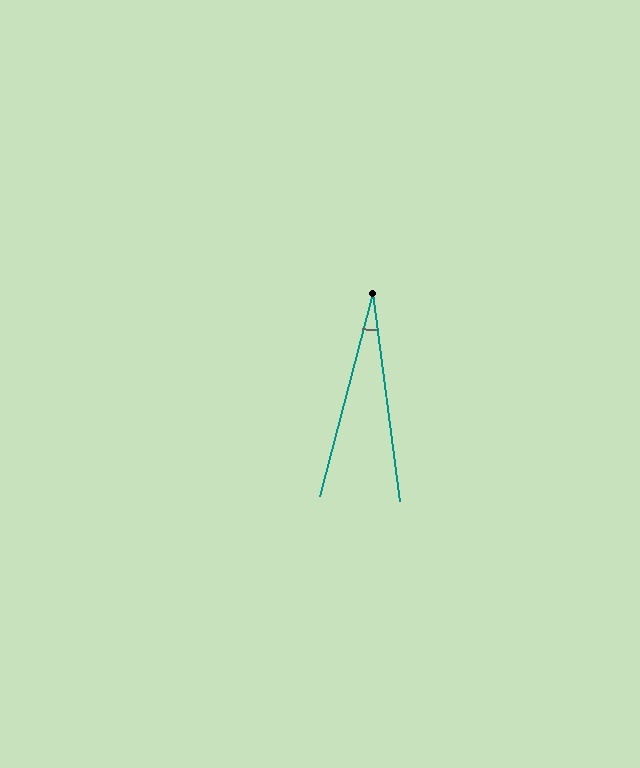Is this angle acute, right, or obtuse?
It is acute.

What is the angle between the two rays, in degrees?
Approximately 22 degrees.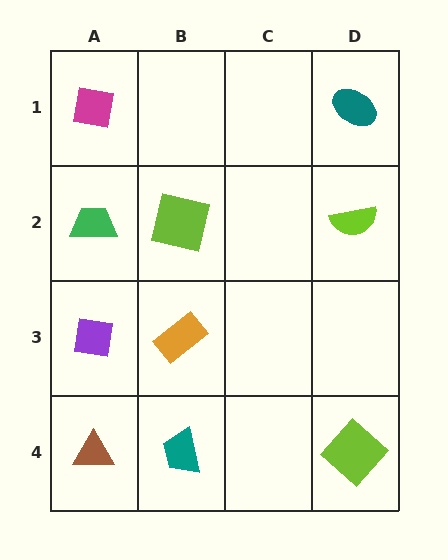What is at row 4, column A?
A brown triangle.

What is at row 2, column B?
A lime square.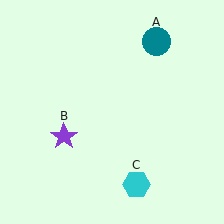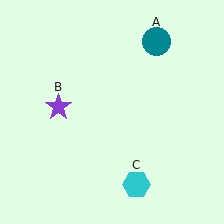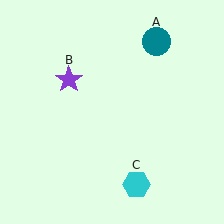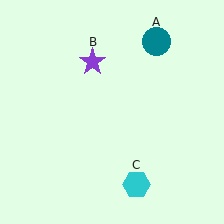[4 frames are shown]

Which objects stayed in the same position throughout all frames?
Teal circle (object A) and cyan hexagon (object C) remained stationary.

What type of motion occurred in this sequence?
The purple star (object B) rotated clockwise around the center of the scene.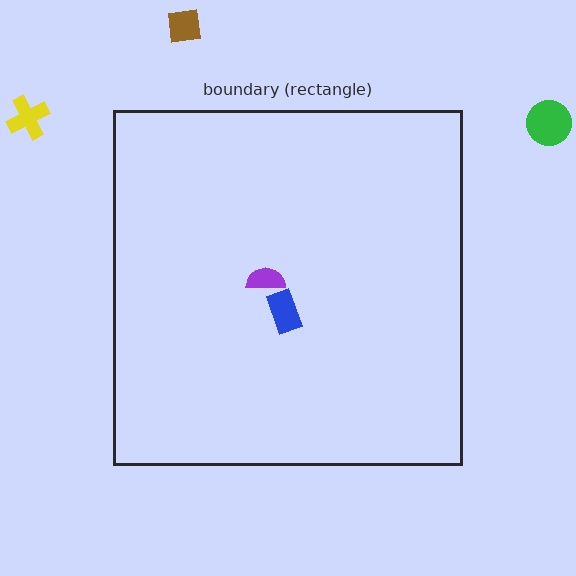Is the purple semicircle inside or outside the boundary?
Inside.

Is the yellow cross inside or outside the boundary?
Outside.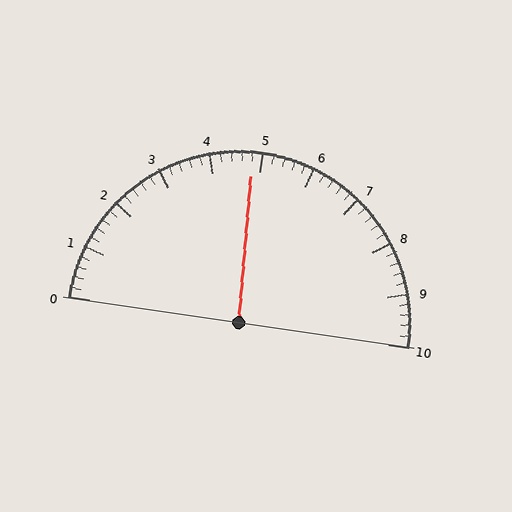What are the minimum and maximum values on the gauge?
The gauge ranges from 0 to 10.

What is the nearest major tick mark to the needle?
The nearest major tick mark is 5.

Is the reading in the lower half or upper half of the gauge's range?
The reading is in the lower half of the range (0 to 10).